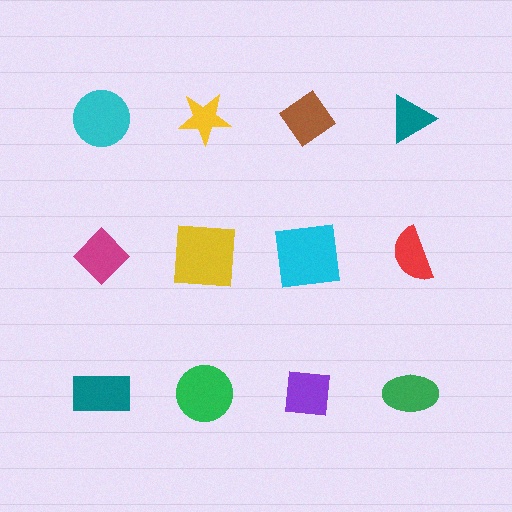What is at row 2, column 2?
A yellow square.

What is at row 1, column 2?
A yellow star.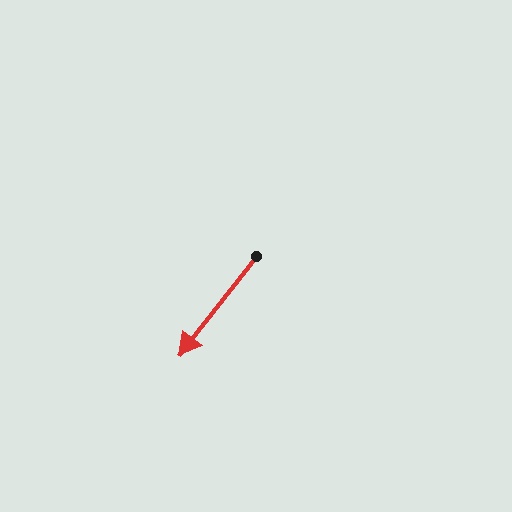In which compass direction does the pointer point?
Southwest.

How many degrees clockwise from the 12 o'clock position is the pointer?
Approximately 218 degrees.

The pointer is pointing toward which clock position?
Roughly 7 o'clock.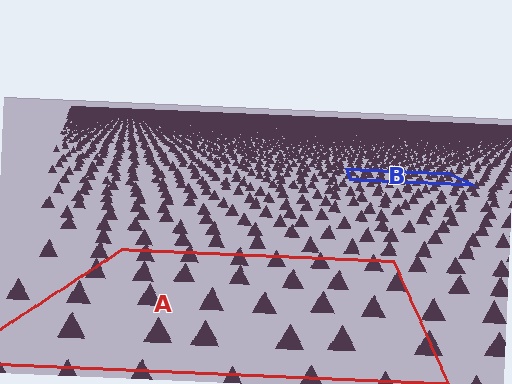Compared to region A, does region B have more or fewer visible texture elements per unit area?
Region B has more texture elements per unit area — they are packed more densely because it is farther away.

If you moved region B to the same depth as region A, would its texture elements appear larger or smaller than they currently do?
They would appear larger. At a closer depth, the same texture elements are projected at a bigger on-screen size.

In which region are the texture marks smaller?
The texture marks are smaller in region B, because it is farther away.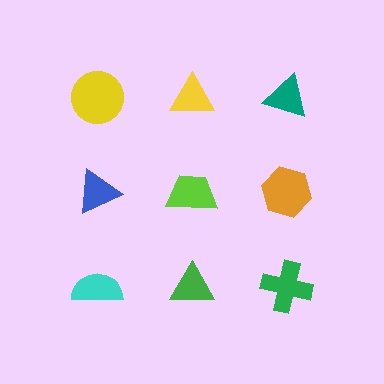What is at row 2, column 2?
A lime trapezoid.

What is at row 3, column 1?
A cyan semicircle.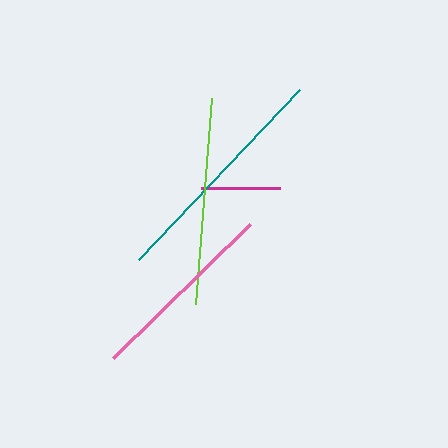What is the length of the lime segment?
The lime segment is approximately 207 pixels long.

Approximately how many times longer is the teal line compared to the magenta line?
The teal line is approximately 2.9 times the length of the magenta line.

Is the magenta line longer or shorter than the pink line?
The pink line is longer than the magenta line.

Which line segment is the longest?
The teal line is the longest at approximately 234 pixels.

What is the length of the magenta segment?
The magenta segment is approximately 80 pixels long.